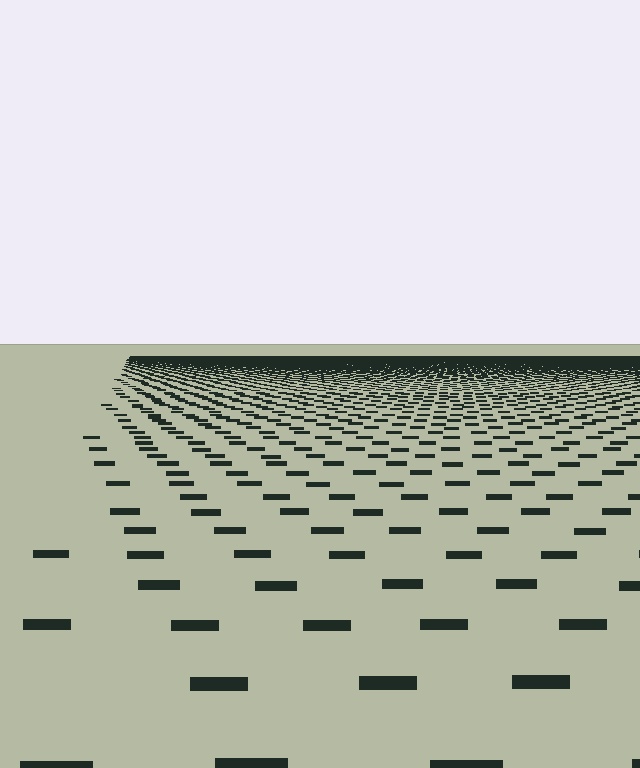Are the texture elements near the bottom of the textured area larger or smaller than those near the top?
Larger. Near the bottom, elements are closer to the viewer and appear at a bigger on-screen size.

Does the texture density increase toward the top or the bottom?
Density increases toward the top.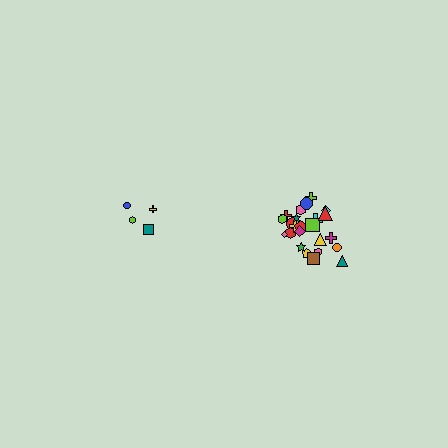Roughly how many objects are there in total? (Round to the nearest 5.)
Roughly 30 objects in total.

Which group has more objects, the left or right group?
The right group.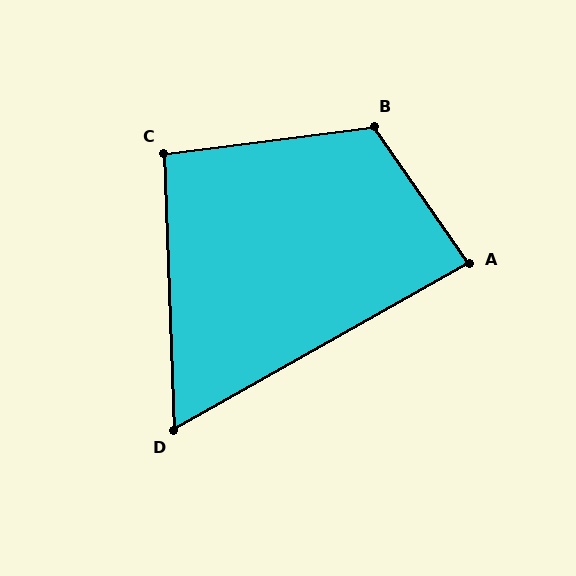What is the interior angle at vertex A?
Approximately 85 degrees (acute).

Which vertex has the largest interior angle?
B, at approximately 118 degrees.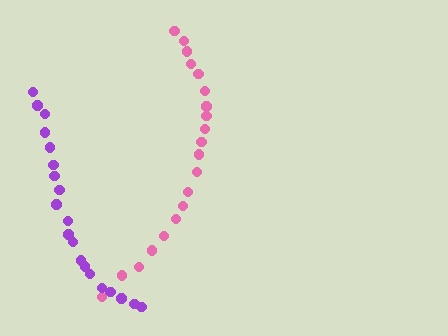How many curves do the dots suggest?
There are 2 distinct paths.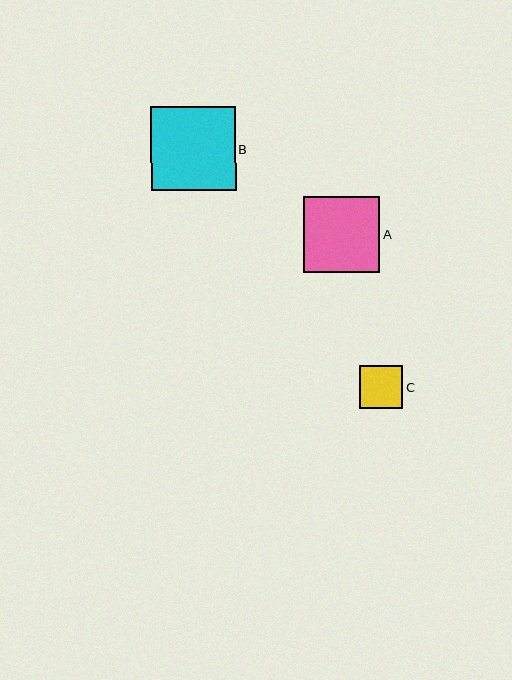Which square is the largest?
Square B is the largest with a size of approximately 85 pixels.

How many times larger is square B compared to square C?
Square B is approximately 2.0 times the size of square C.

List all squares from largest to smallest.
From largest to smallest: B, A, C.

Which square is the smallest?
Square C is the smallest with a size of approximately 43 pixels.